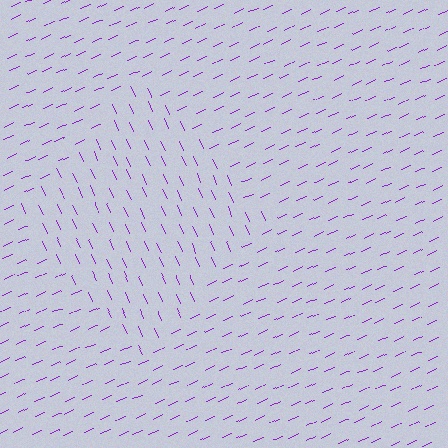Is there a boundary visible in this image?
Yes, there is a texture boundary formed by a change in line orientation.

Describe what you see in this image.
The image is filled with small purple line segments. A diamond region in the image has lines oriented differently from the surrounding lines, creating a visible texture boundary.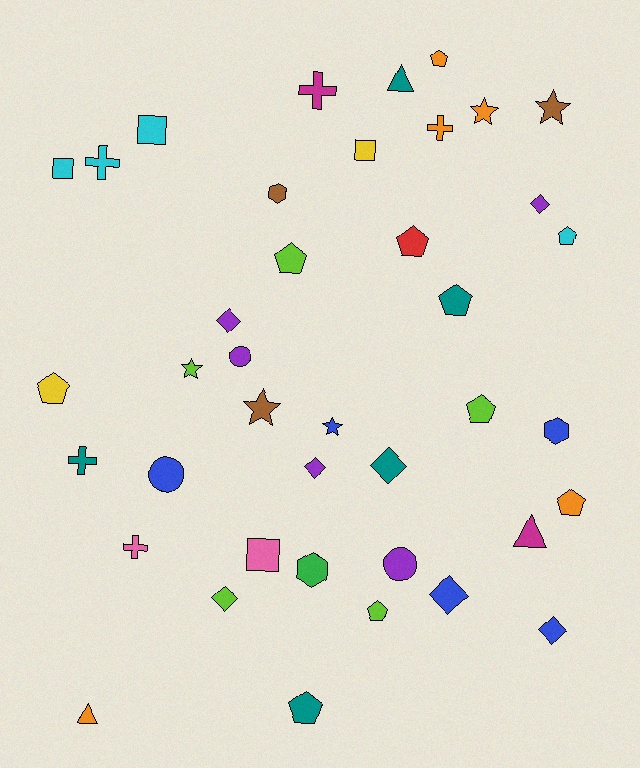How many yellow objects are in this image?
There are 2 yellow objects.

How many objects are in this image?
There are 40 objects.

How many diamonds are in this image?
There are 7 diamonds.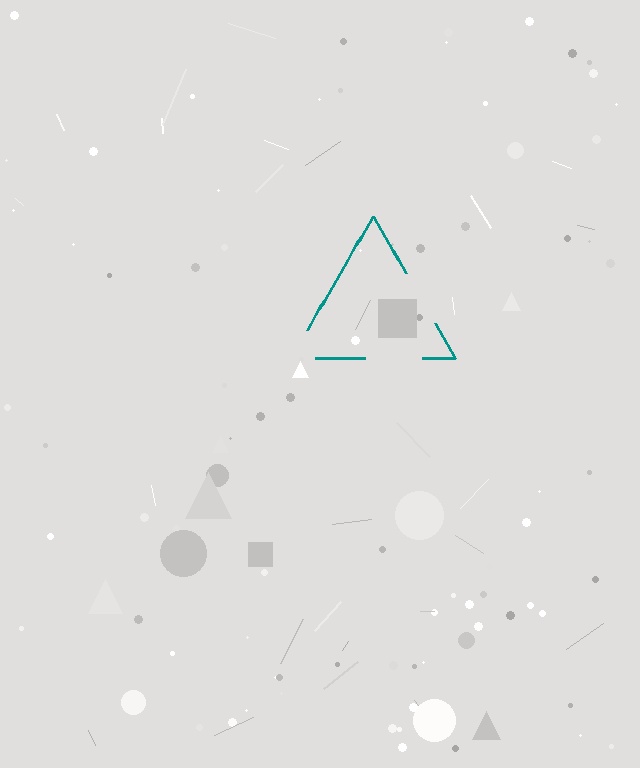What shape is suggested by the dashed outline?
The dashed outline suggests a triangle.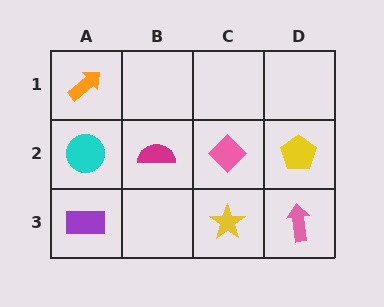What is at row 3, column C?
A yellow star.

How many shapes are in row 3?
3 shapes.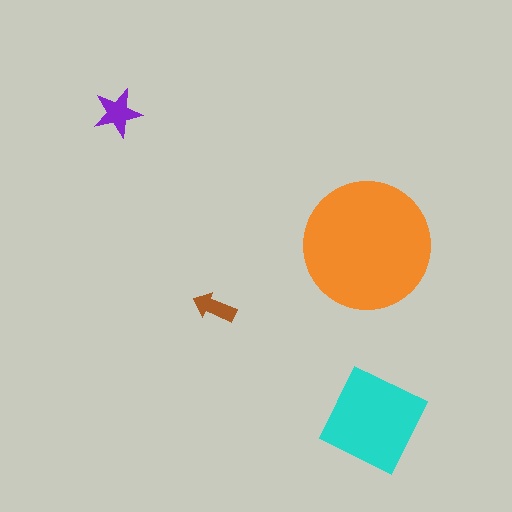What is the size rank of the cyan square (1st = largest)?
2nd.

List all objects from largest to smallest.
The orange circle, the cyan square, the purple star, the brown arrow.